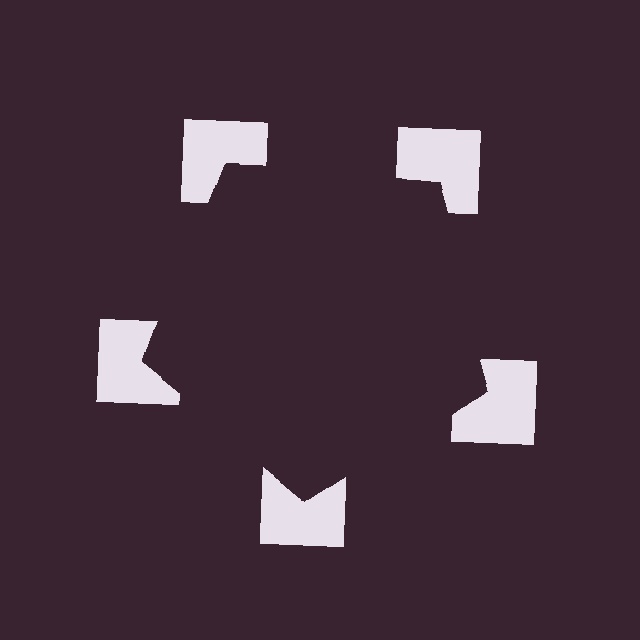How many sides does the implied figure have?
5 sides.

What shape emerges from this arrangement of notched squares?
An illusory pentagon — its edges are inferred from the aligned wedge cuts in the notched squares, not physically drawn.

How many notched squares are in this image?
There are 5 — one at each vertex of the illusory pentagon.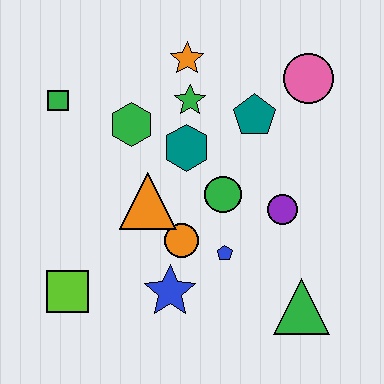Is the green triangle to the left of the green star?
No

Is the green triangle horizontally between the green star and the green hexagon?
No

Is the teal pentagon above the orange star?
No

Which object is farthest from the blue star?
The pink circle is farthest from the blue star.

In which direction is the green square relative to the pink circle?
The green square is to the left of the pink circle.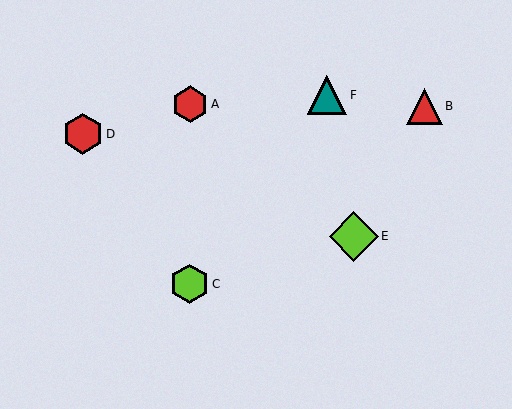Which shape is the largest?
The lime diamond (labeled E) is the largest.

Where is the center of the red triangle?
The center of the red triangle is at (424, 106).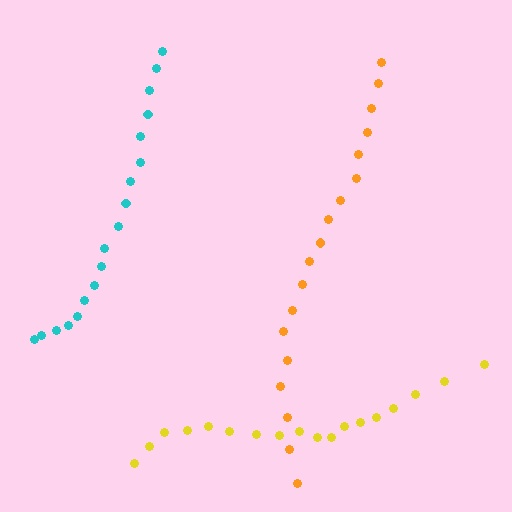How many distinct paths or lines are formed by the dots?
There are 3 distinct paths.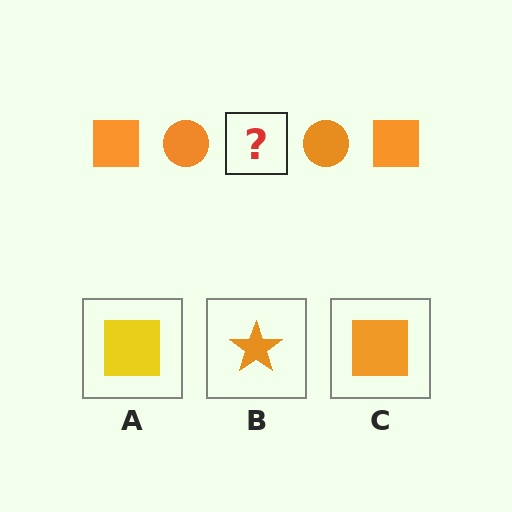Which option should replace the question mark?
Option C.